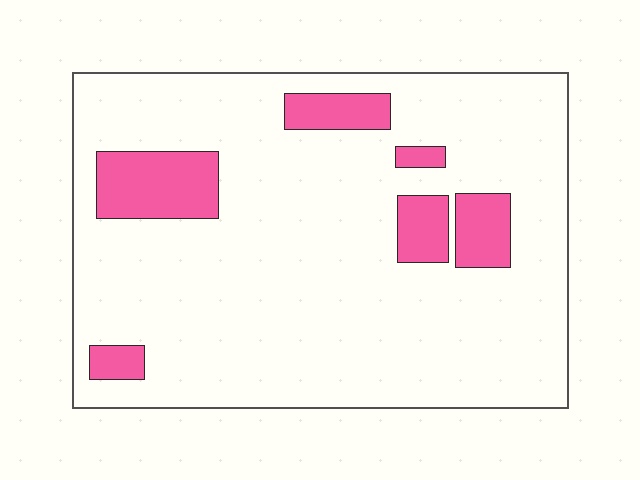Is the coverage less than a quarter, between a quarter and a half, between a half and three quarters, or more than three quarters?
Less than a quarter.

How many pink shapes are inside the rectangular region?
6.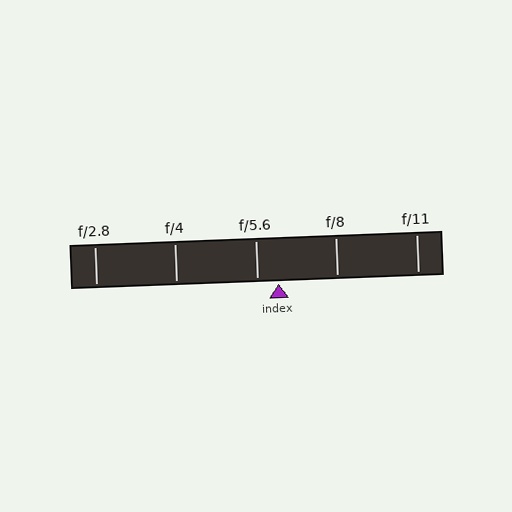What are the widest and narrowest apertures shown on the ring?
The widest aperture shown is f/2.8 and the narrowest is f/11.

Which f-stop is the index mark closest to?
The index mark is closest to f/5.6.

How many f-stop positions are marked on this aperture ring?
There are 5 f-stop positions marked.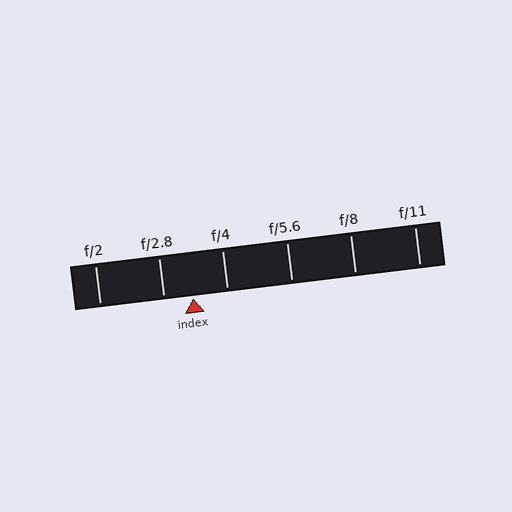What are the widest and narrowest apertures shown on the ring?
The widest aperture shown is f/2 and the narrowest is f/11.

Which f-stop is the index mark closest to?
The index mark is closest to f/2.8.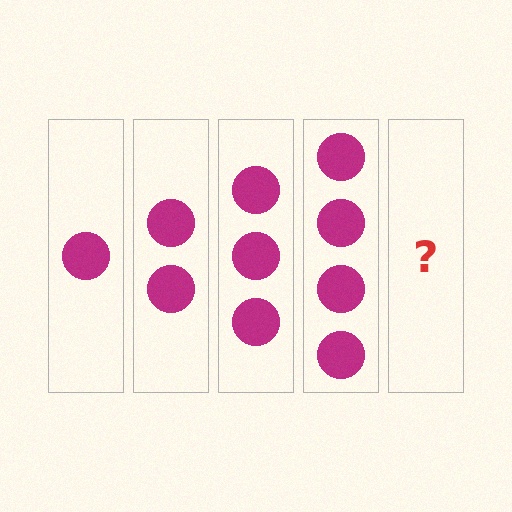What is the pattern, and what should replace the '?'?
The pattern is that each step adds one more circle. The '?' should be 5 circles.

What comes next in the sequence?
The next element should be 5 circles.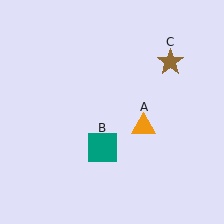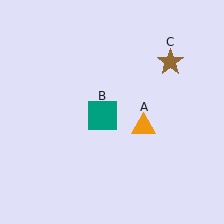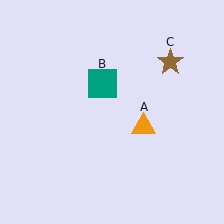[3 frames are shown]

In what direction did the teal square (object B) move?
The teal square (object B) moved up.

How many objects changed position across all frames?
1 object changed position: teal square (object B).